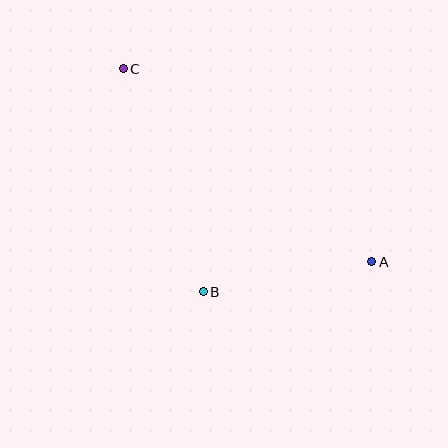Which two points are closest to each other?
Points A and B are closest to each other.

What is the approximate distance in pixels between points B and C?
The distance between B and C is approximately 237 pixels.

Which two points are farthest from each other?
Points A and C are farthest from each other.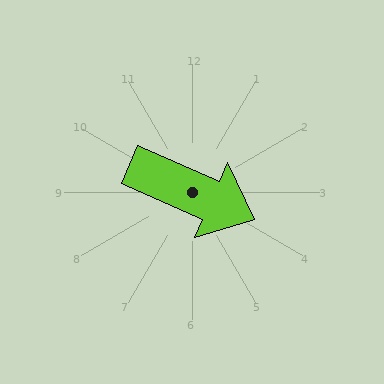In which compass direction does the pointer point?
Southeast.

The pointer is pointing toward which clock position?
Roughly 4 o'clock.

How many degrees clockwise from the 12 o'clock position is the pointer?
Approximately 114 degrees.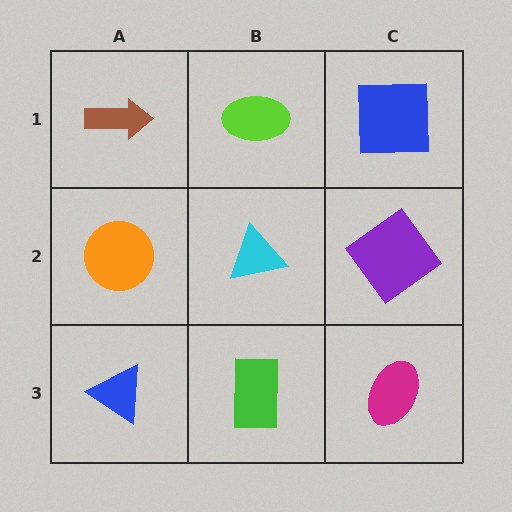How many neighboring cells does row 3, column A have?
2.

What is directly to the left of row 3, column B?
A blue triangle.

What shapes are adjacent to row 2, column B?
A lime ellipse (row 1, column B), a green rectangle (row 3, column B), an orange circle (row 2, column A), a purple diamond (row 2, column C).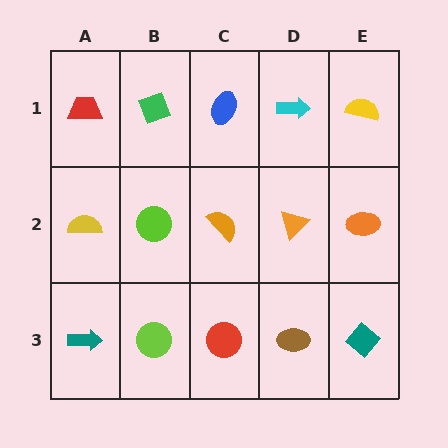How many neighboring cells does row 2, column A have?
3.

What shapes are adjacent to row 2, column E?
A yellow semicircle (row 1, column E), a teal diamond (row 3, column E), an orange triangle (row 2, column D).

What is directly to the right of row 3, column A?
A lime circle.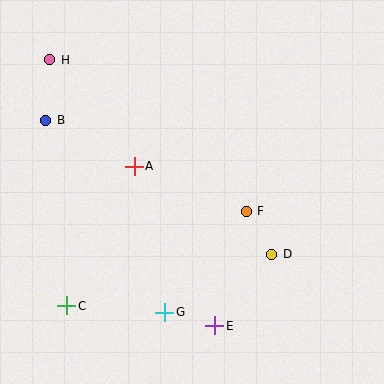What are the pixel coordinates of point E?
Point E is at (215, 326).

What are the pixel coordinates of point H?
Point H is at (50, 60).